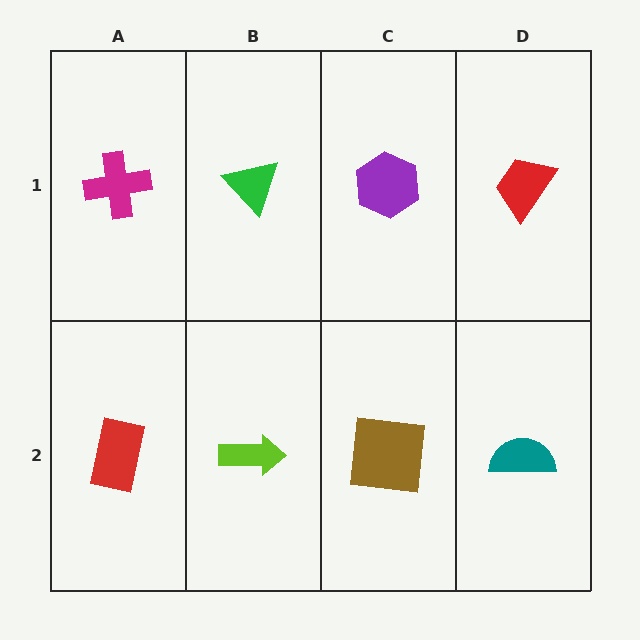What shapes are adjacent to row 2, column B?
A green triangle (row 1, column B), a red rectangle (row 2, column A), a brown square (row 2, column C).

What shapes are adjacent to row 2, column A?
A magenta cross (row 1, column A), a lime arrow (row 2, column B).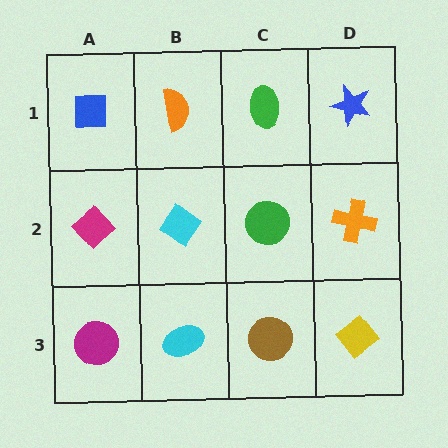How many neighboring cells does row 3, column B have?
3.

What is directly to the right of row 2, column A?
A cyan diamond.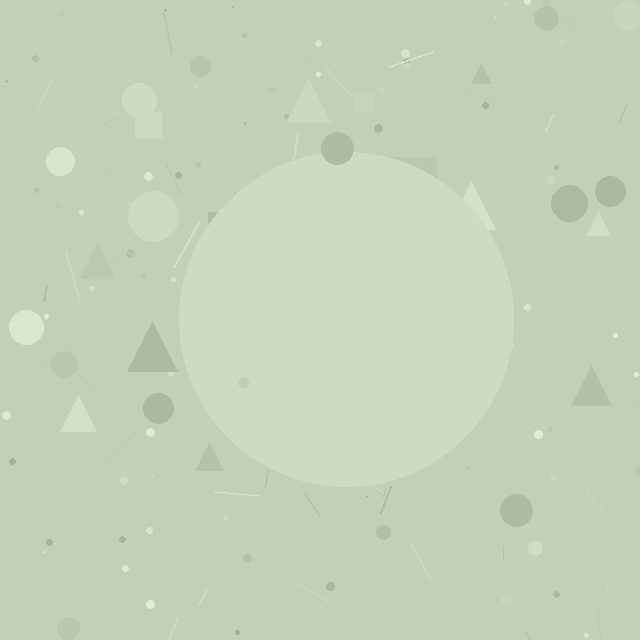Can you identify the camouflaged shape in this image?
The camouflaged shape is a circle.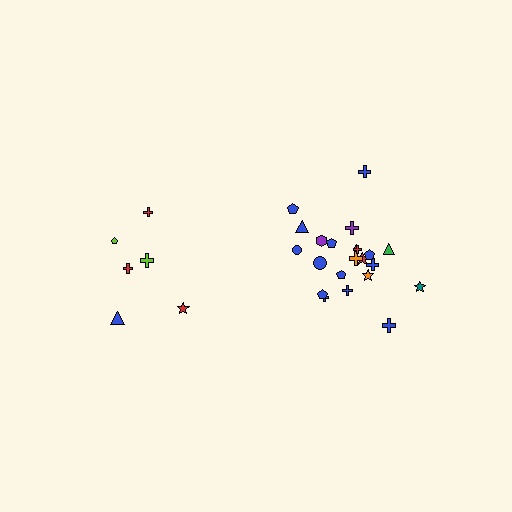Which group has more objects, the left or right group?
The right group.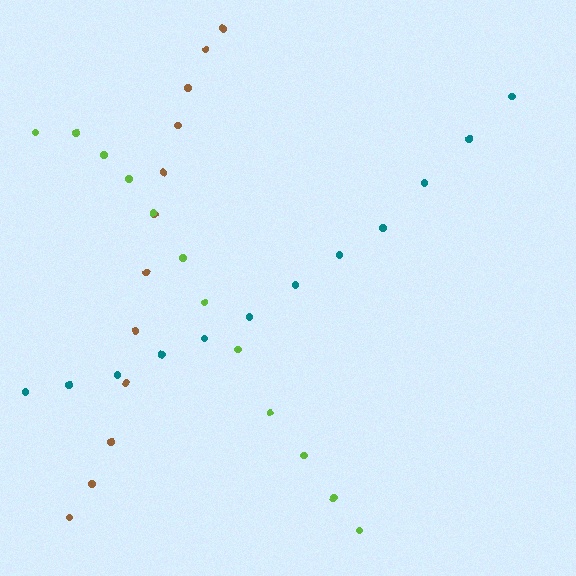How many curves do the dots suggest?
There are 3 distinct paths.